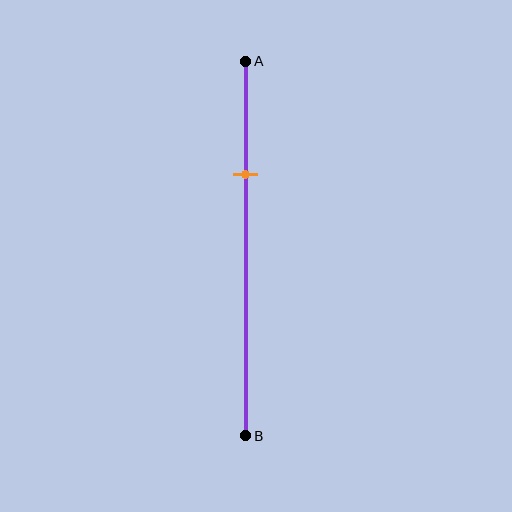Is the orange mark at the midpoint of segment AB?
No, the mark is at about 30% from A, not at the 50% midpoint.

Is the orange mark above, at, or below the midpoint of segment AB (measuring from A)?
The orange mark is above the midpoint of segment AB.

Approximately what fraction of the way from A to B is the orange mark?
The orange mark is approximately 30% of the way from A to B.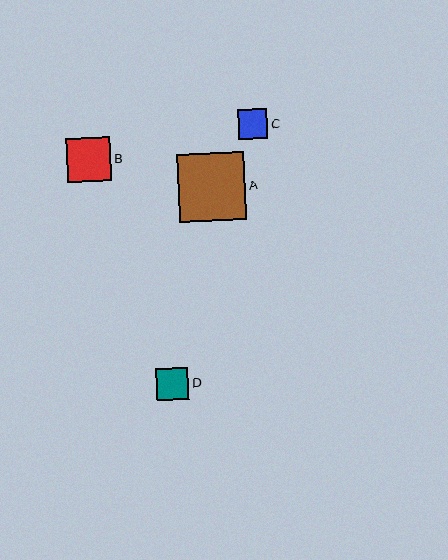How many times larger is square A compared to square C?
Square A is approximately 2.3 times the size of square C.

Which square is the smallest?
Square C is the smallest with a size of approximately 30 pixels.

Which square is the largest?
Square A is the largest with a size of approximately 67 pixels.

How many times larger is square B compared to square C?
Square B is approximately 1.5 times the size of square C.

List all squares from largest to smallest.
From largest to smallest: A, B, D, C.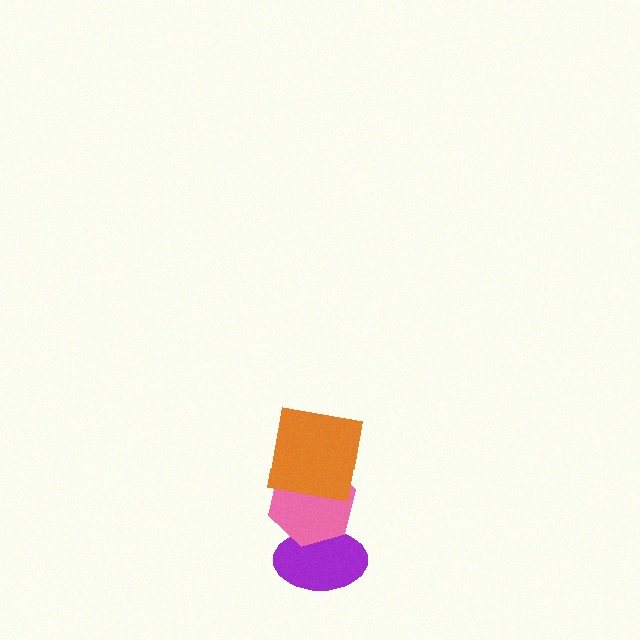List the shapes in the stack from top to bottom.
From top to bottom: the orange square, the pink hexagon, the purple ellipse.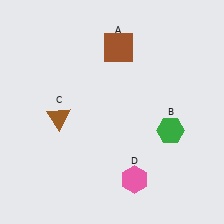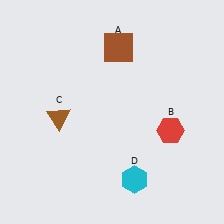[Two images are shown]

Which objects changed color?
B changed from green to red. D changed from pink to cyan.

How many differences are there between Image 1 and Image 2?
There are 2 differences between the two images.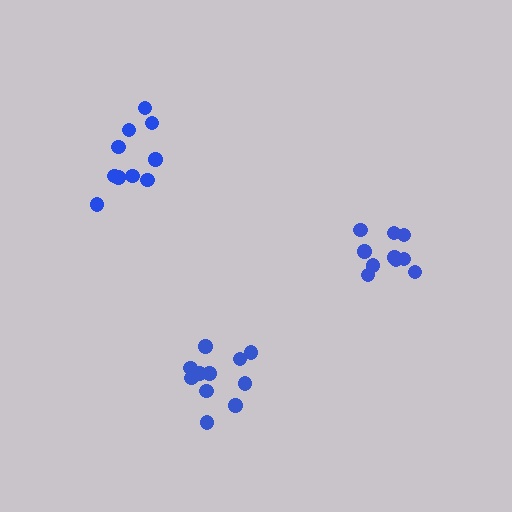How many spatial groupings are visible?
There are 3 spatial groupings.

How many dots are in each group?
Group 1: 10 dots, Group 2: 10 dots, Group 3: 11 dots (31 total).